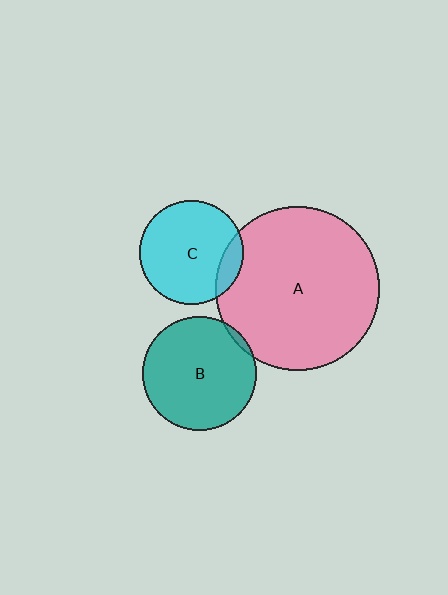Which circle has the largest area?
Circle A (pink).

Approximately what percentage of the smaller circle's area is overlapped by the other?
Approximately 5%.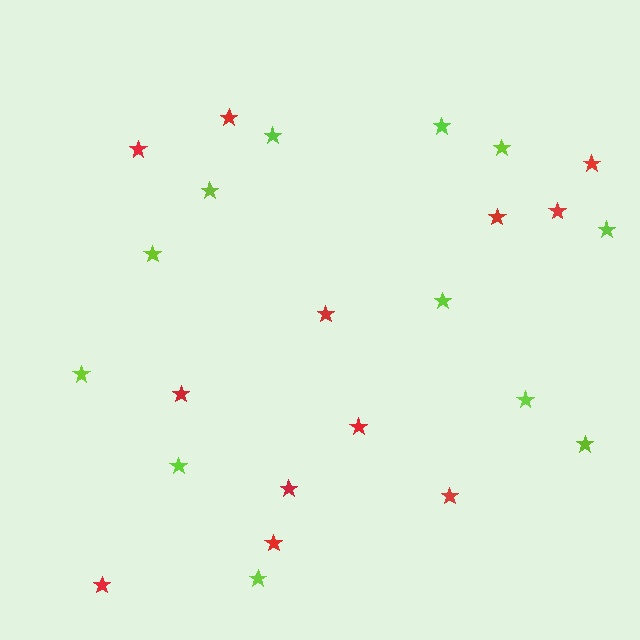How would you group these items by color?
There are 2 groups: one group of lime stars (12) and one group of red stars (12).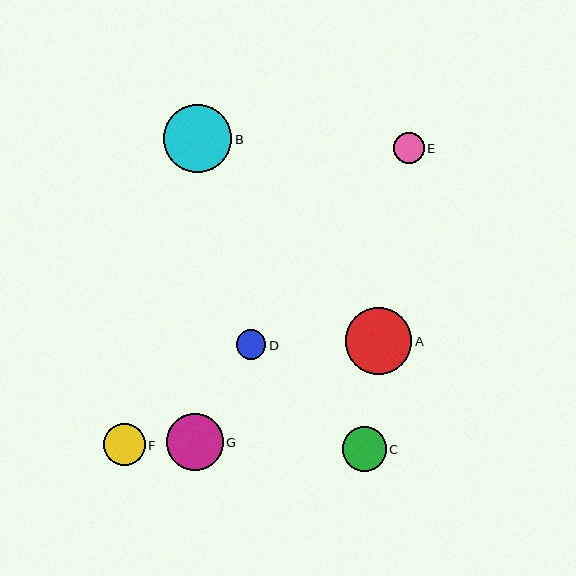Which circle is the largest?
Circle B is the largest with a size of approximately 68 pixels.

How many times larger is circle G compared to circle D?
Circle G is approximately 1.9 times the size of circle D.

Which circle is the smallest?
Circle D is the smallest with a size of approximately 30 pixels.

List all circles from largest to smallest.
From largest to smallest: B, A, G, C, F, E, D.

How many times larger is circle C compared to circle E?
Circle C is approximately 1.5 times the size of circle E.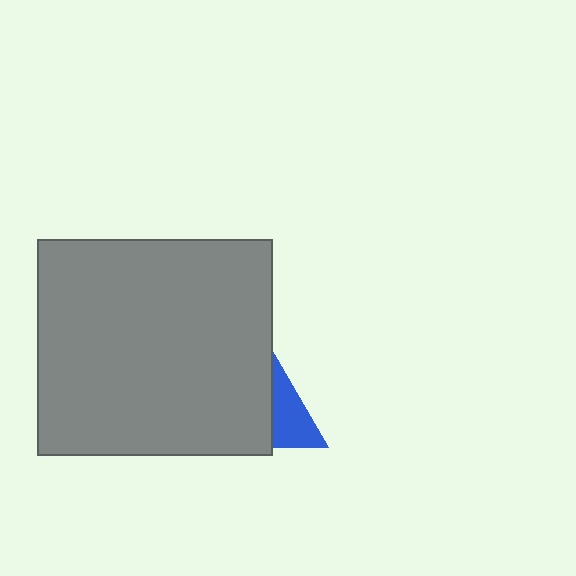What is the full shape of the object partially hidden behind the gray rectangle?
The partially hidden object is a blue triangle.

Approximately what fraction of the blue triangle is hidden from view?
Roughly 64% of the blue triangle is hidden behind the gray rectangle.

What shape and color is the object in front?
The object in front is a gray rectangle.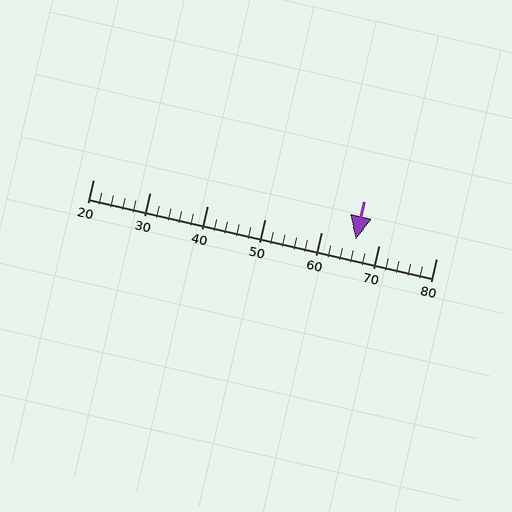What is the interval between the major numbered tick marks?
The major tick marks are spaced 10 units apart.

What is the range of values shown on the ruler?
The ruler shows values from 20 to 80.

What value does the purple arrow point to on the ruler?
The purple arrow points to approximately 66.